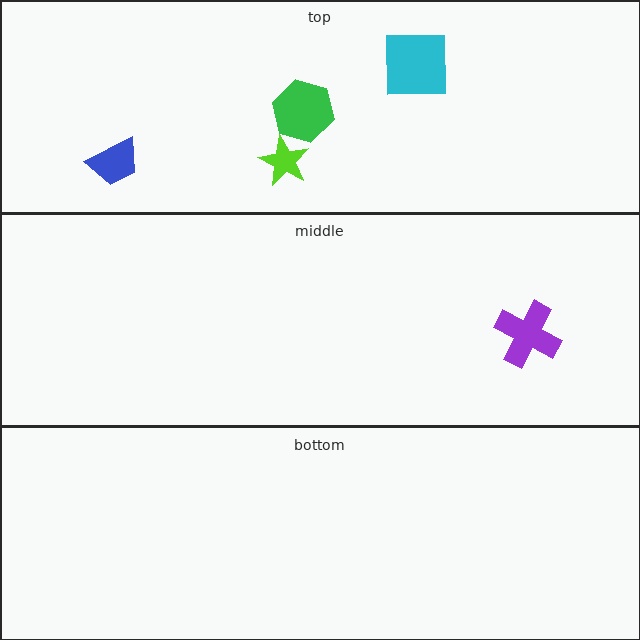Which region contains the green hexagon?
The top region.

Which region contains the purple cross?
The middle region.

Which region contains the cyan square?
The top region.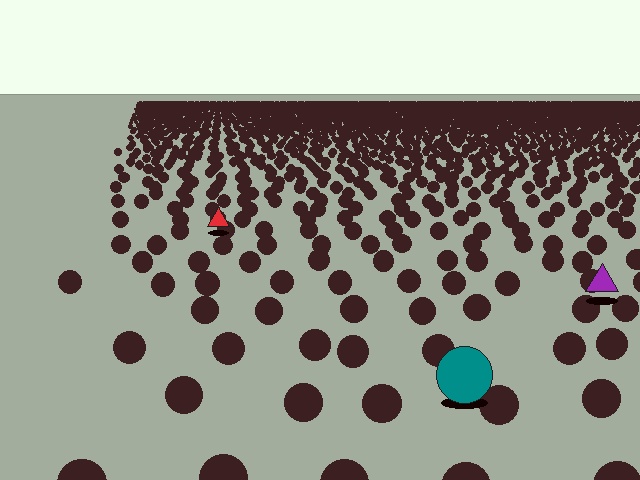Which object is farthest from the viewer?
The red triangle is farthest from the viewer. It appears smaller and the ground texture around it is denser.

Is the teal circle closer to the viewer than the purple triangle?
Yes. The teal circle is closer — you can tell from the texture gradient: the ground texture is coarser near it.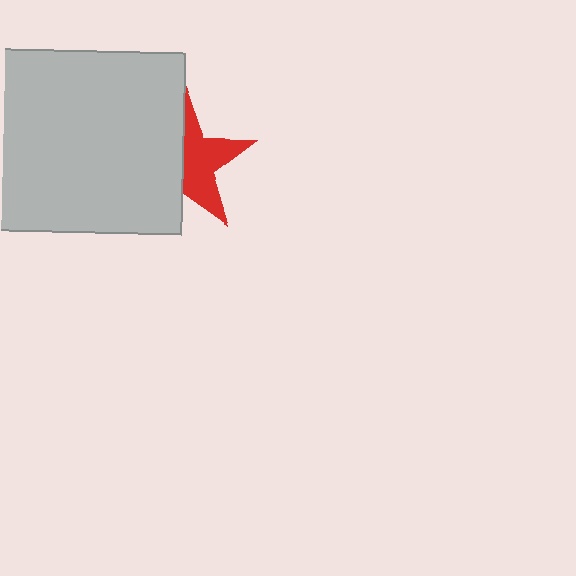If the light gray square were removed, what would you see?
You would see the complete red star.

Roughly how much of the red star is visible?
About half of it is visible (roughly 50%).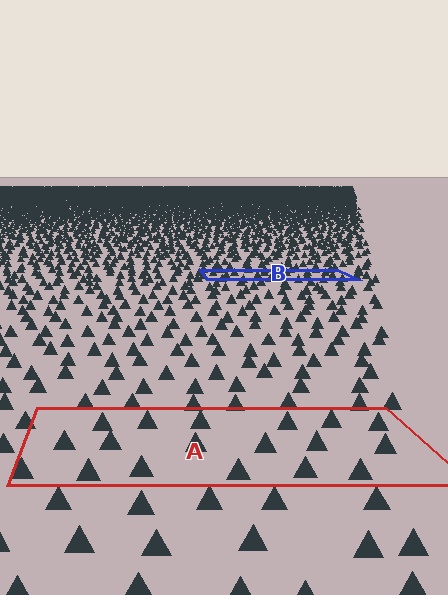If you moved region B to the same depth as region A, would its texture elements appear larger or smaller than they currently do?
They would appear larger. At a closer depth, the same texture elements are projected at a bigger on-screen size.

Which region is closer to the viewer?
Region A is closer. The texture elements there are larger and more spread out.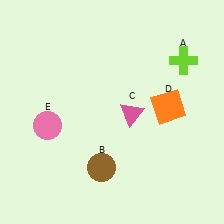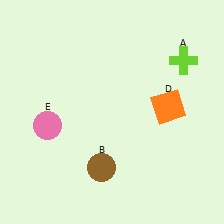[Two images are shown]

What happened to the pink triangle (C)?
The pink triangle (C) was removed in Image 2. It was in the bottom-right area of Image 1.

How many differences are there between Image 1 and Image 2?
There is 1 difference between the two images.